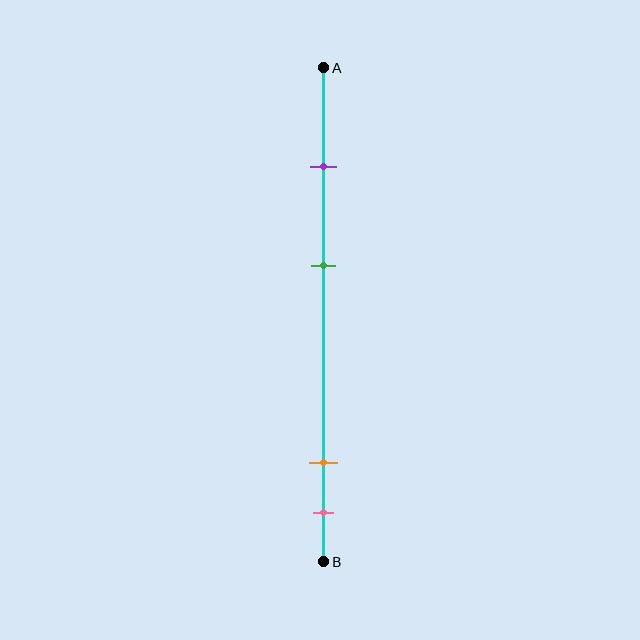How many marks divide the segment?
There are 4 marks dividing the segment.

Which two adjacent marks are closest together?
The orange and pink marks are the closest adjacent pair.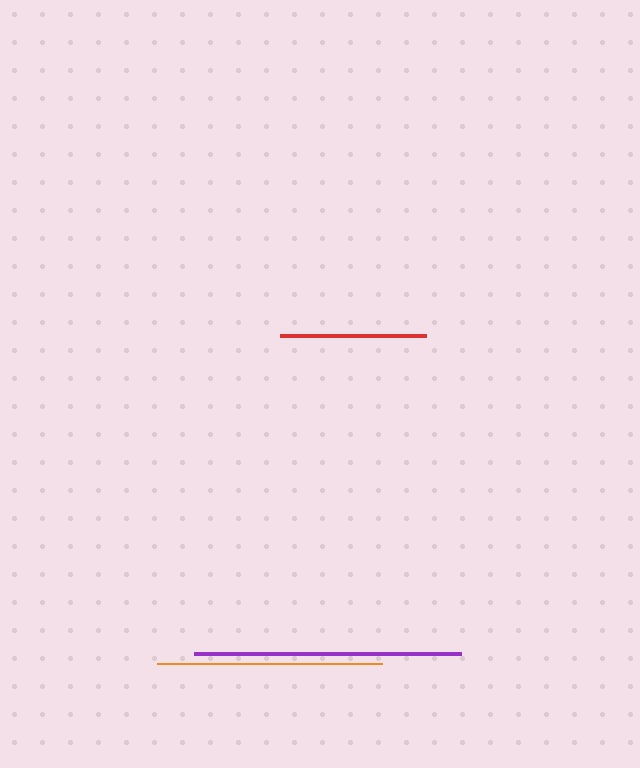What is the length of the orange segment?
The orange segment is approximately 224 pixels long.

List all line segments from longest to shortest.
From longest to shortest: purple, orange, red.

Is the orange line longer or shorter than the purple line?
The purple line is longer than the orange line.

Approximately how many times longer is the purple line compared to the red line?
The purple line is approximately 1.8 times the length of the red line.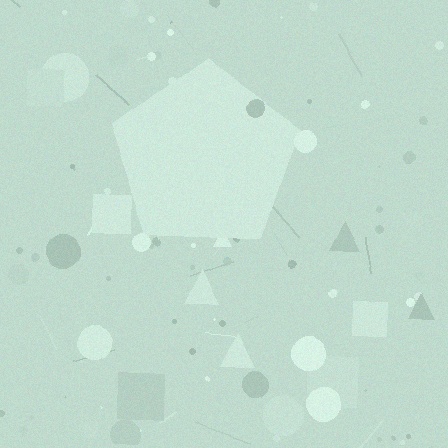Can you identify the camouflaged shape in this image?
The camouflaged shape is a pentagon.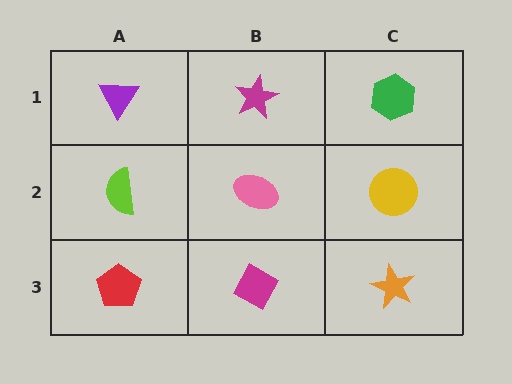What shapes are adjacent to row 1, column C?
A yellow circle (row 2, column C), a magenta star (row 1, column B).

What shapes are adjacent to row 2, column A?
A purple triangle (row 1, column A), a red pentagon (row 3, column A), a pink ellipse (row 2, column B).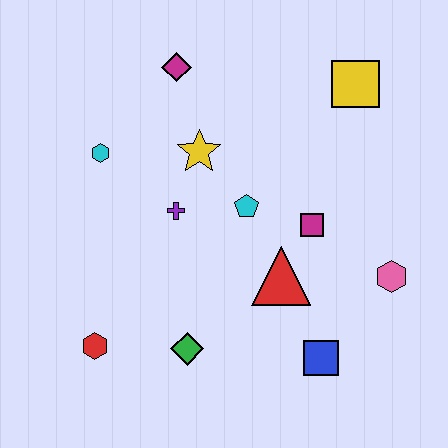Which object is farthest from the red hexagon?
The yellow square is farthest from the red hexagon.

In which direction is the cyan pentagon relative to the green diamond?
The cyan pentagon is above the green diamond.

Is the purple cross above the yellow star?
No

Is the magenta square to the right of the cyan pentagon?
Yes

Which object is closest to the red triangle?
The magenta square is closest to the red triangle.